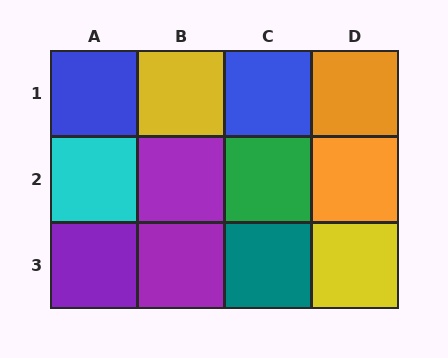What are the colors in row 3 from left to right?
Purple, purple, teal, yellow.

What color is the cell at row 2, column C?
Green.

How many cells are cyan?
1 cell is cyan.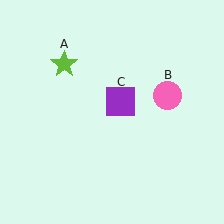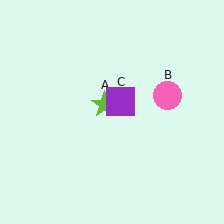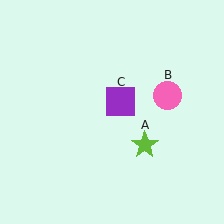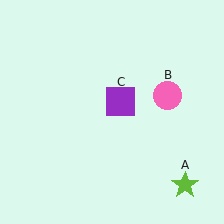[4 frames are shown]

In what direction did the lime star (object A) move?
The lime star (object A) moved down and to the right.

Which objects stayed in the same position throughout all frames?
Pink circle (object B) and purple square (object C) remained stationary.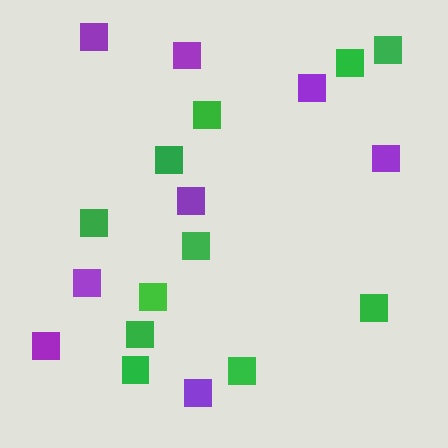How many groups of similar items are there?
There are 2 groups: one group of green squares (11) and one group of purple squares (8).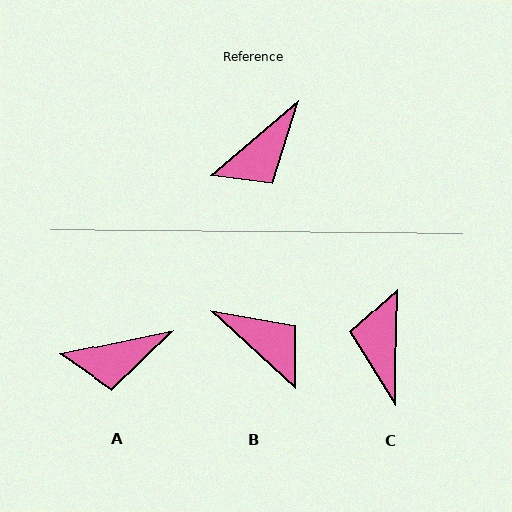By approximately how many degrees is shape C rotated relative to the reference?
Approximately 131 degrees clockwise.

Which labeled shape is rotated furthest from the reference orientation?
C, about 131 degrees away.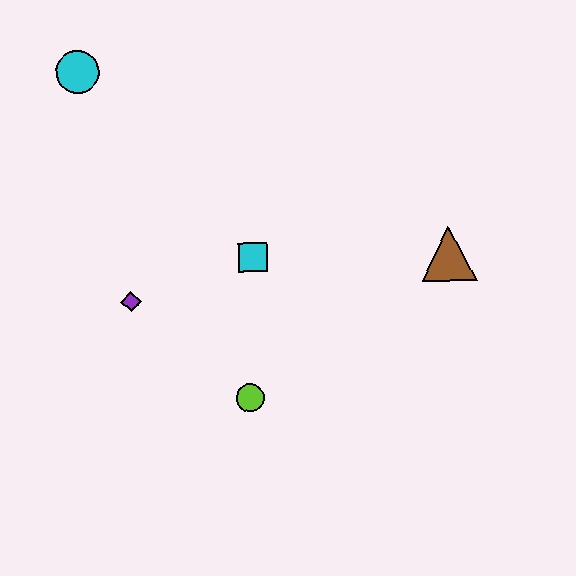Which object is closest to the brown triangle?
The cyan square is closest to the brown triangle.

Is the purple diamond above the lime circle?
Yes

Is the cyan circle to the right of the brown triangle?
No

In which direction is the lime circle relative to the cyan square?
The lime circle is below the cyan square.